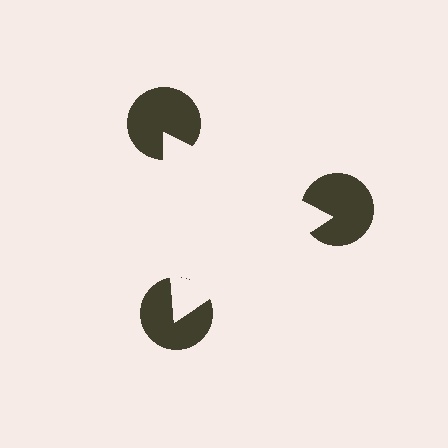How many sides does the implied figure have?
3 sides.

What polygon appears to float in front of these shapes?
An illusory triangle — its edges are inferred from the aligned wedge cuts in the pac-man discs, not physically drawn.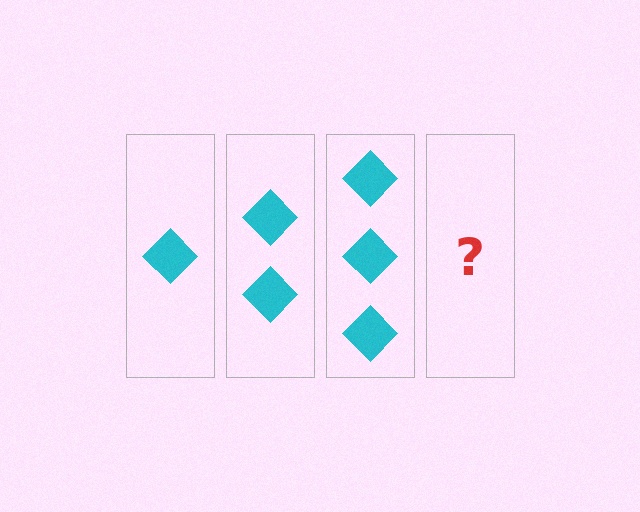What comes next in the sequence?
The next element should be 4 diamonds.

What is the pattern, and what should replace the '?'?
The pattern is that each step adds one more diamond. The '?' should be 4 diamonds.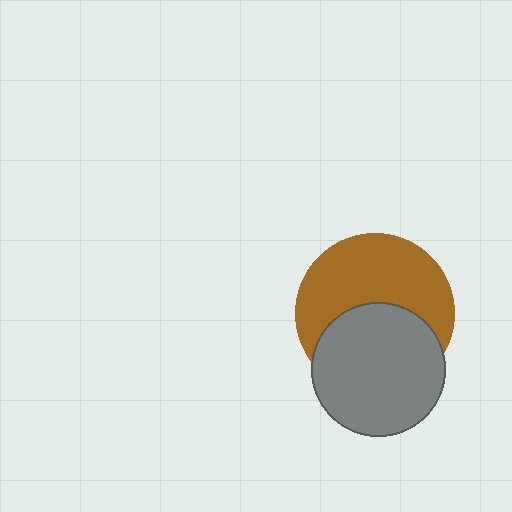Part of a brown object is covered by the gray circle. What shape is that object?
It is a circle.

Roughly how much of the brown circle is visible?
About half of it is visible (roughly 56%).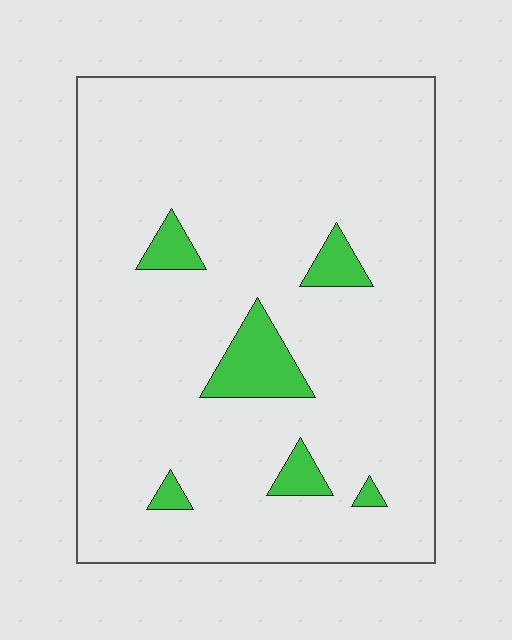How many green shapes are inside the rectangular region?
6.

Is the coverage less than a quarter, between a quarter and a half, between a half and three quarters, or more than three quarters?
Less than a quarter.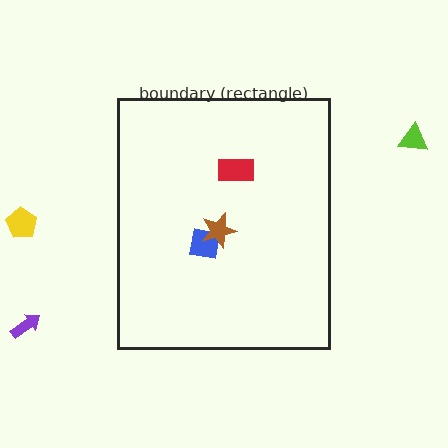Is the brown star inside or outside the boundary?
Inside.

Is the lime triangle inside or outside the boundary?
Outside.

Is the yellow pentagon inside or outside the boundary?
Outside.